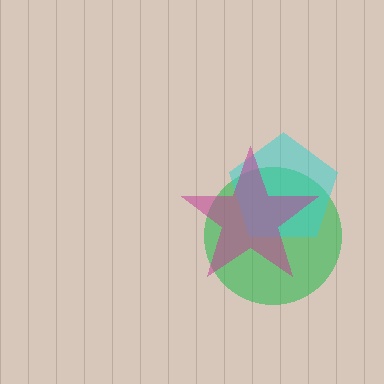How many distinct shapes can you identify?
There are 3 distinct shapes: a green circle, a cyan pentagon, a magenta star.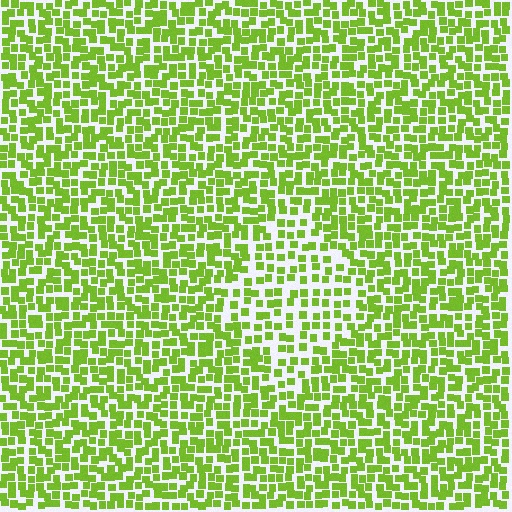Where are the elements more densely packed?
The elements are more densely packed outside the diamond boundary.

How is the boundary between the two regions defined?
The boundary is defined by a change in element density (approximately 1.6x ratio). All elements are the same color, size, and shape.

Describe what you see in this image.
The image contains small lime elements arranged at two different densities. A diamond-shaped region is visible where the elements are less densely packed than the surrounding area.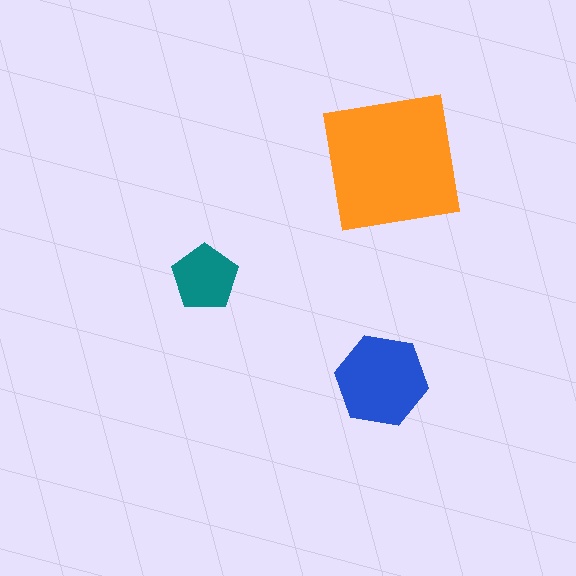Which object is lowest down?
The blue hexagon is bottommost.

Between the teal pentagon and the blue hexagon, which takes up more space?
The blue hexagon.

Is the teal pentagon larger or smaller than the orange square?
Smaller.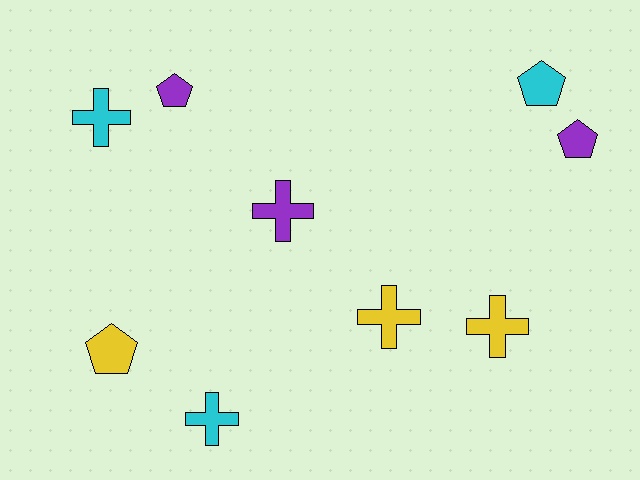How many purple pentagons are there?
There are 2 purple pentagons.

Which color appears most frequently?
Purple, with 3 objects.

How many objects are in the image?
There are 9 objects.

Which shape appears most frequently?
Cross, with 5 objects.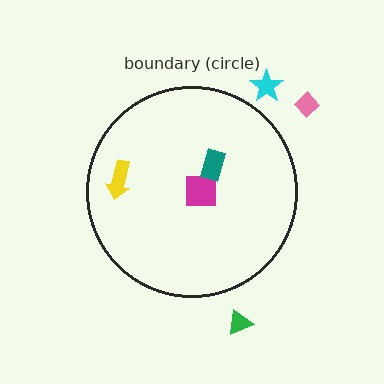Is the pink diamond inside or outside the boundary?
Outside.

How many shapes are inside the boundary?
3 inside, 3 outside.